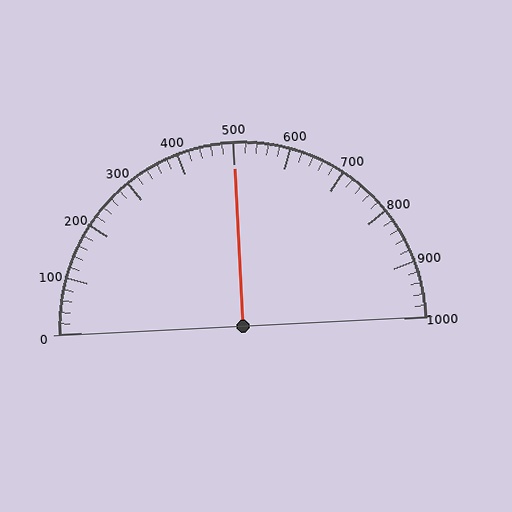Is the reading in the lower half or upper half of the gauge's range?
The reading is in the upper half of the range (0 to 1000).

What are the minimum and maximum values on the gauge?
The gauge ranges from 0 to 1000.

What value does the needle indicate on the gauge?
The needle indicates approximately 500.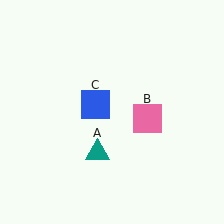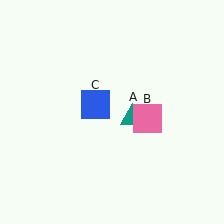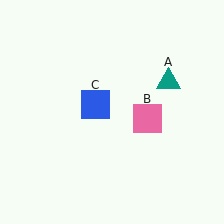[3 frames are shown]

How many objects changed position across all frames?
1 object changed position: teal triangle (object A).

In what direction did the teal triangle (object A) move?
The teal triangle (object A) moved up and to the right.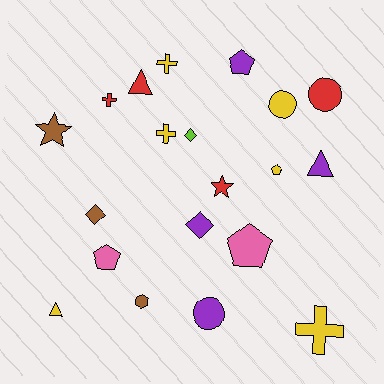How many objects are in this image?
There are 20 objects.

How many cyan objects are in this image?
There are no cyan objects.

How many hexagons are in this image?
There is 1 hexagon.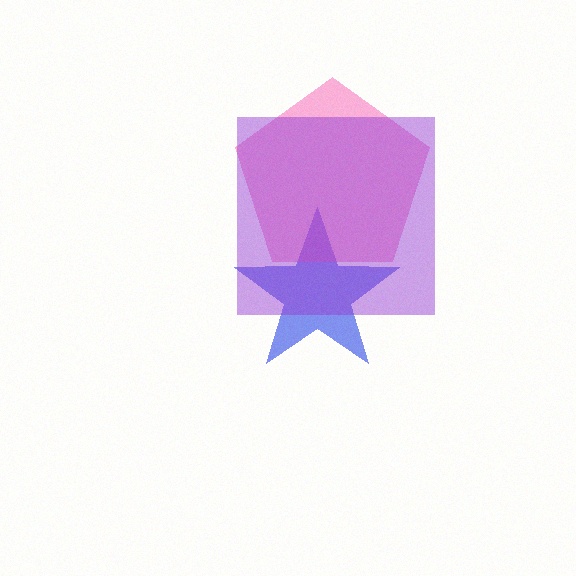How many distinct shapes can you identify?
There are 3 distinct shapes: a blue star, a pink pentagon, a purple square.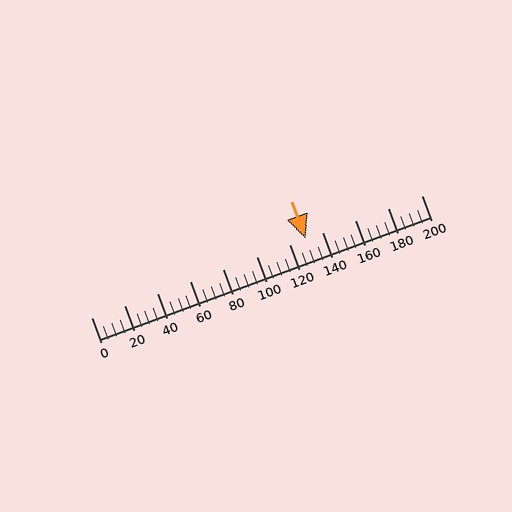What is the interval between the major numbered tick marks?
The major tick marks are spaced 20 units apart.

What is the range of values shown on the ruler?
The ruler shows values from 0 to 200.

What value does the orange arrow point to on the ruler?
The orange arrow points to approximately 130.